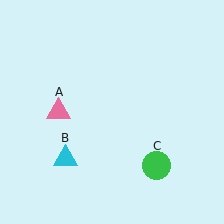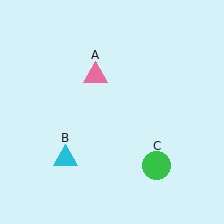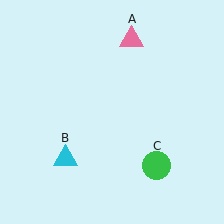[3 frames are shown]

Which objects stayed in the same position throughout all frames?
Cyan triangle (object B) and green circle (object C) remained stationary.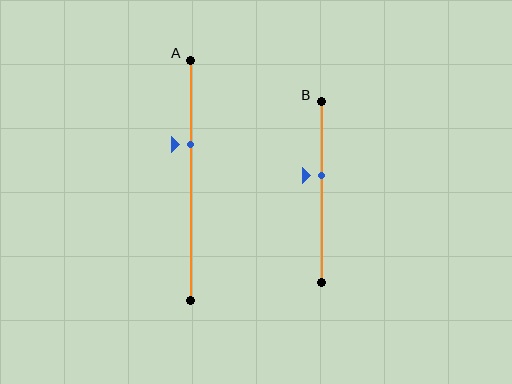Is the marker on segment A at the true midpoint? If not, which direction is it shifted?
No, the marker on segment A is shifted upward by about 15% of the segment length.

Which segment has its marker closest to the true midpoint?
Segment B has its marker closest to the true midpoint.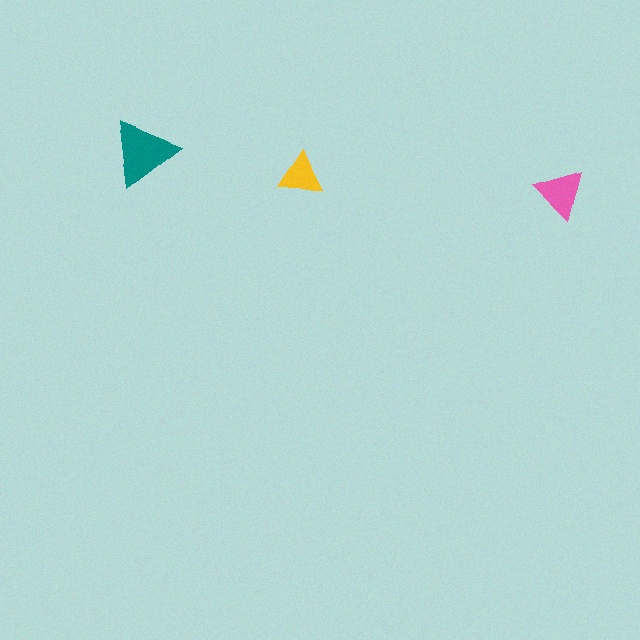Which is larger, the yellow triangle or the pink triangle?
The pink one.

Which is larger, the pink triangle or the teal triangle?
The teal one.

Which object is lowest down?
The pink triangle is bottommost.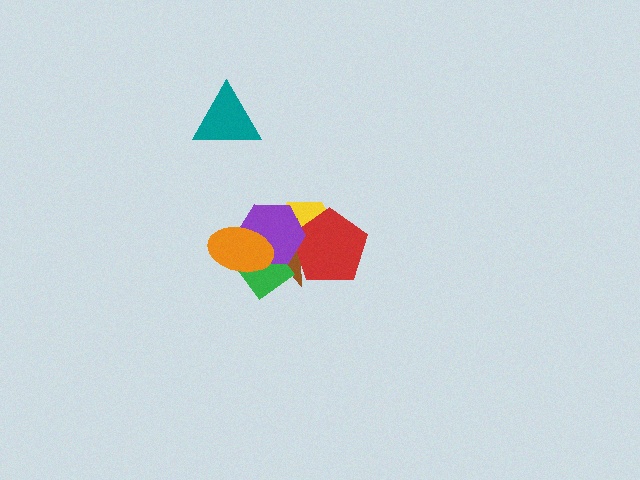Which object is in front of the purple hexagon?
The orange ellipse is in front of the purple hexagon.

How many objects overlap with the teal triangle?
0 objects overlap with the teal triangle.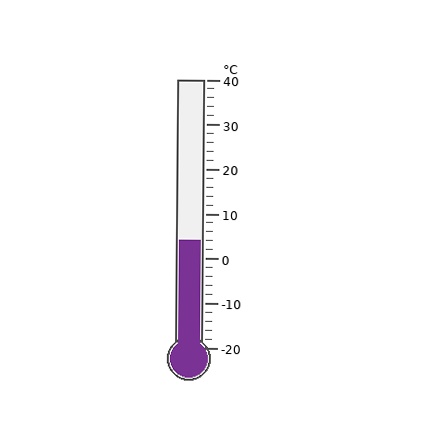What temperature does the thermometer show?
The thermometer shows approximately 4°C.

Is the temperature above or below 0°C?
The temperature is above 0°C.